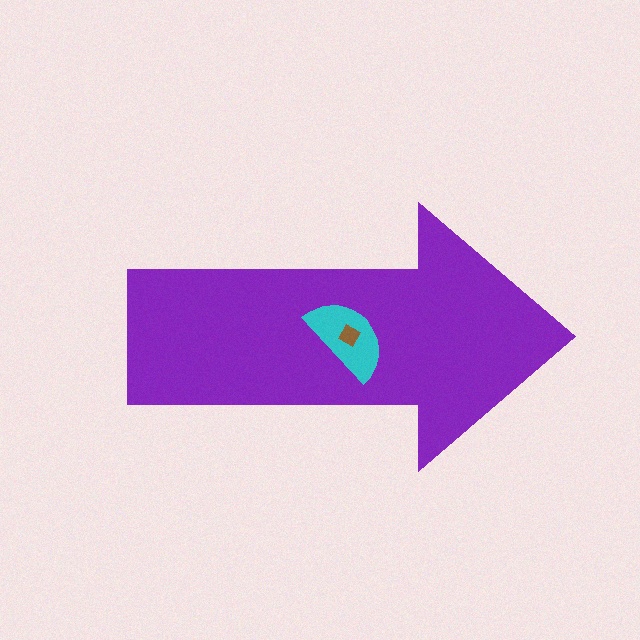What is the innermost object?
The brown diamond.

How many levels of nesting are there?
3.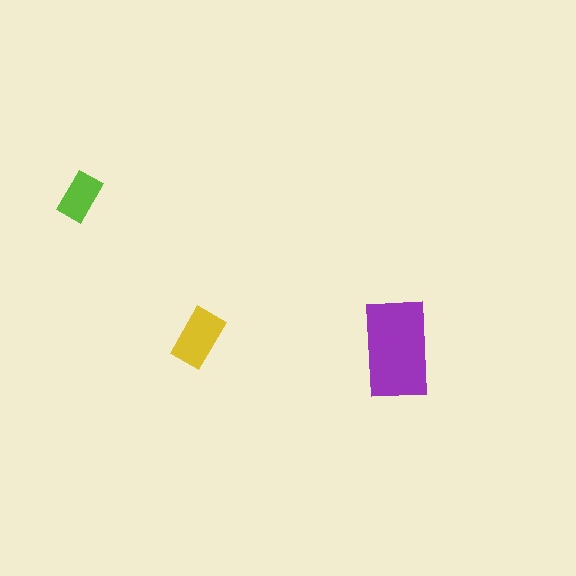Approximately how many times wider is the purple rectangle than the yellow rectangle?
About 1.5 times wider.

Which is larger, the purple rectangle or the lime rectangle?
The purple one.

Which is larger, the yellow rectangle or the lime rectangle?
The yellow one.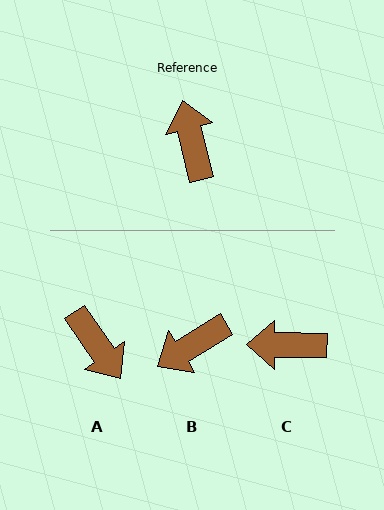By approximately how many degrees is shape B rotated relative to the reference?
Approximately 108 degrees counter-clockwise.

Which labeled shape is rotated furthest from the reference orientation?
A, about 159 degrees away.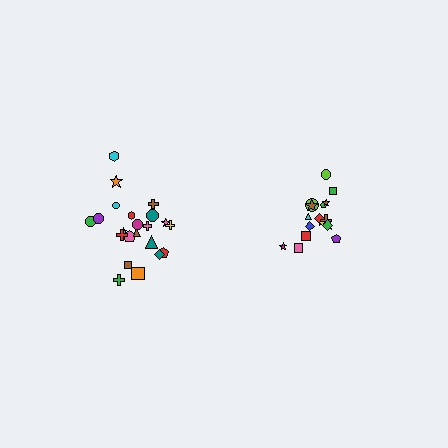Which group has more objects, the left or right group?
The left group.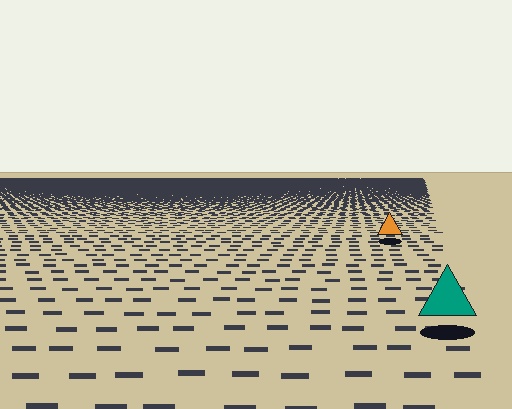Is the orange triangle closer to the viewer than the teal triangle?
No. The teal triangle is closer — you can tell from the texture gradient: the ground texture is coarser near it.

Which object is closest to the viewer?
The teal triangle is closest. The texture marks near it are larger and more spread out.